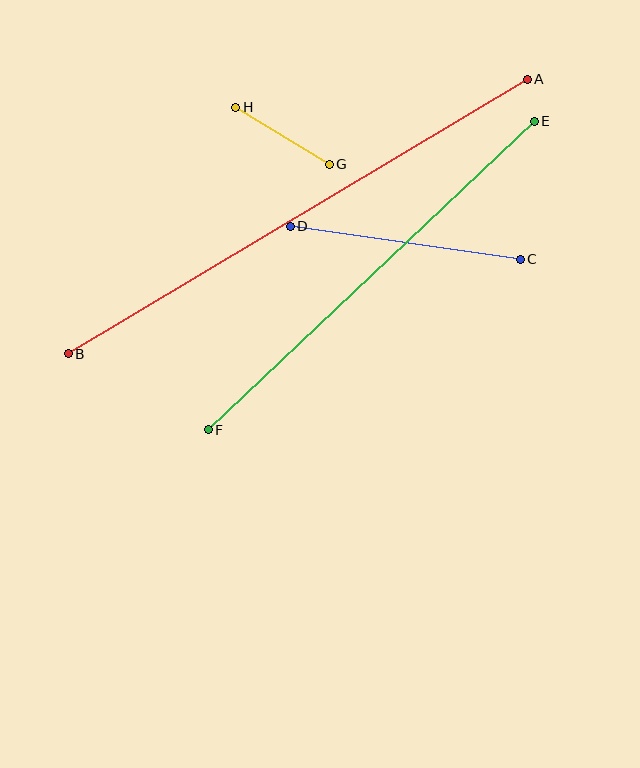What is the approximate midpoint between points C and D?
The midpoint is at approximately (405, 243) pixels.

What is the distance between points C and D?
The distance is approximately 233 pixels.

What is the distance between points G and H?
The distance is approximately 109 pixels.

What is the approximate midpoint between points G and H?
The midpoint is at approximately (282, 136) pixels.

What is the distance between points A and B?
The distance is approximately 535 pixels.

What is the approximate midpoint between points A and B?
The midpoint is at approximately (298, 217) pixels.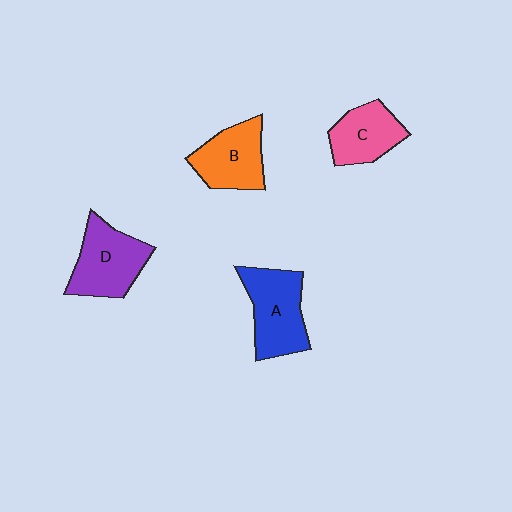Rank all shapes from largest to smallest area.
From largest to smallest: A (blue), D (purple), B (orange), C (pink).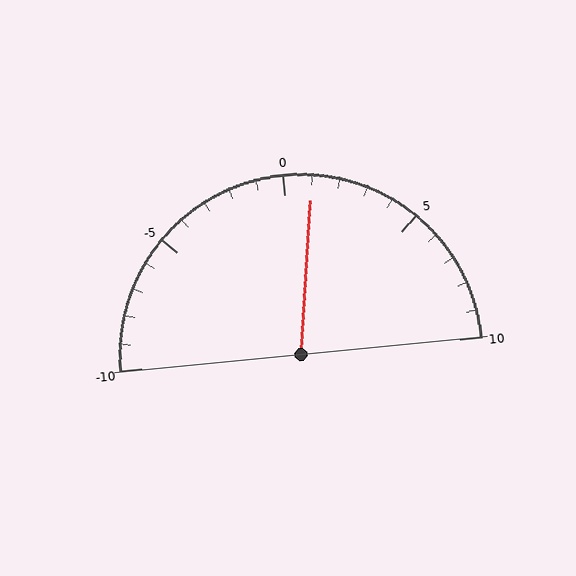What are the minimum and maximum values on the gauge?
The gauge ranges from -10 to 10.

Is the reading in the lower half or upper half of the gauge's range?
The reading is in the upper half of the range (-10 to 10).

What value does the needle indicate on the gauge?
The needle indicates approximately 1.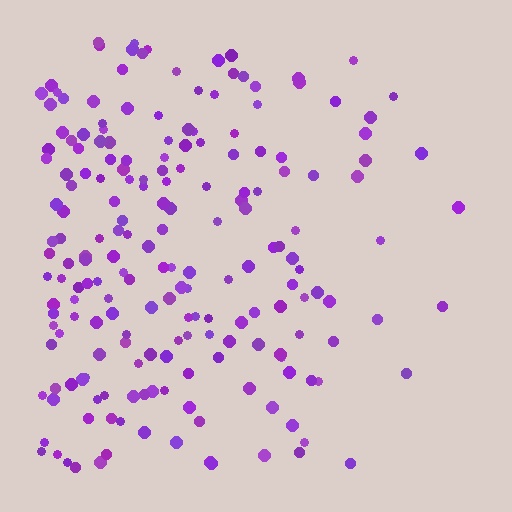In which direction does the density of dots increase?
From right to left, with the left side densest.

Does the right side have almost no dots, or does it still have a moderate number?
Still a moderate number, just noticeably fewer than the left.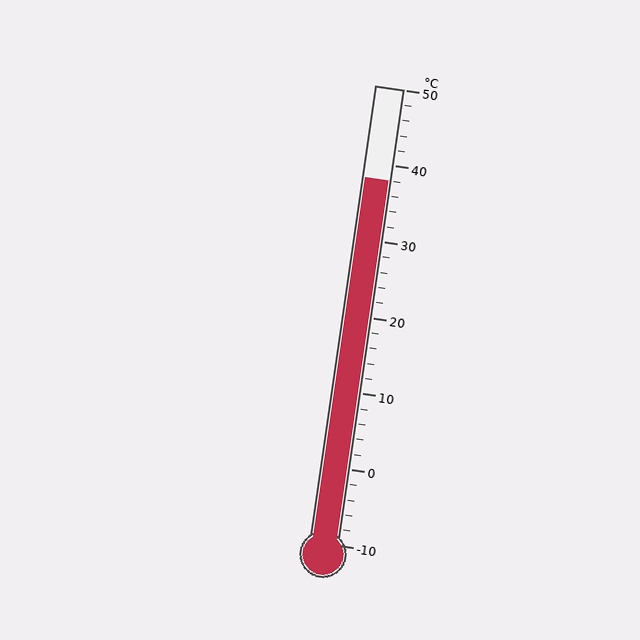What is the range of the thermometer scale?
The thermometer scale ranges from -10°C to 50°C.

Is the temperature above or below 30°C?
The temperature is above 30°C.